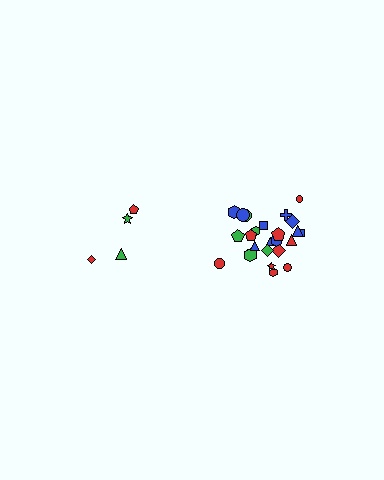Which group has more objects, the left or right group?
The right group.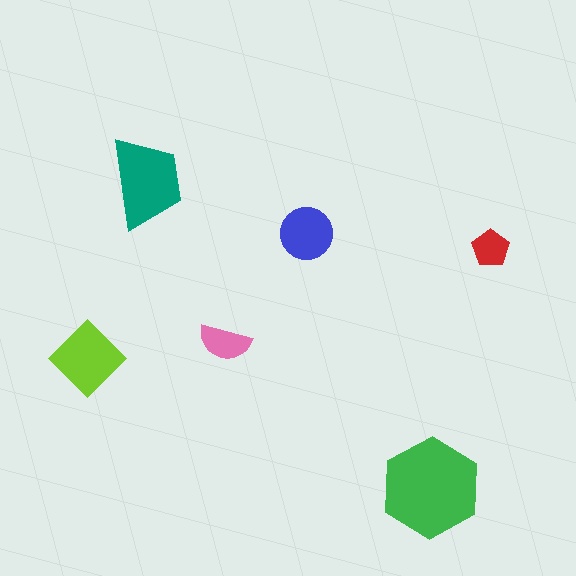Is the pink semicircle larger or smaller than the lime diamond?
Smaller.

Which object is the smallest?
The red pentagon.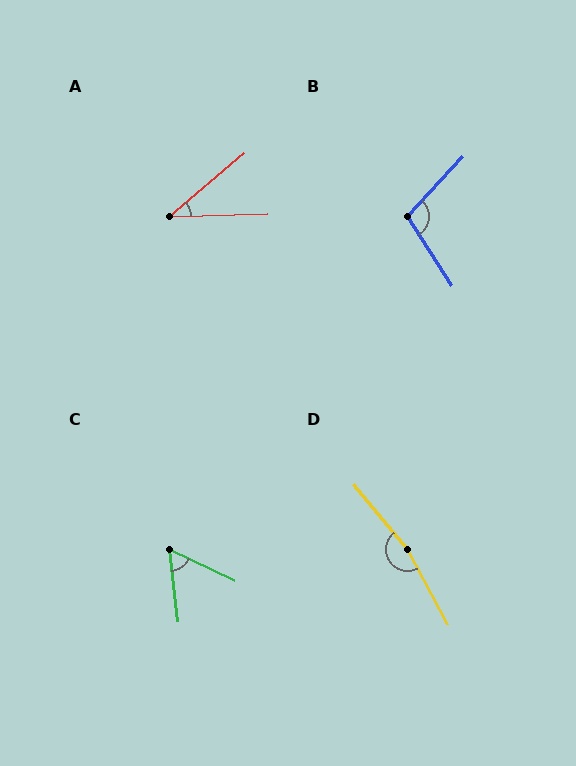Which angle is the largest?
D, at approximately 169 degrees.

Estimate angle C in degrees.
Approximately 58 degrees.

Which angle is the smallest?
A, at approximately 38 degrees.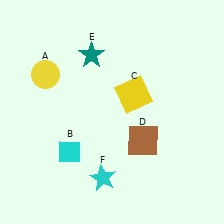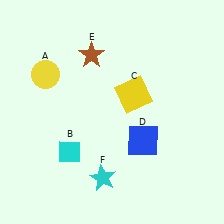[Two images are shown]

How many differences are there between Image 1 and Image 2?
There are 2 differences between the two images.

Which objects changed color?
D changed from brown to blue. E changed from teal to brown.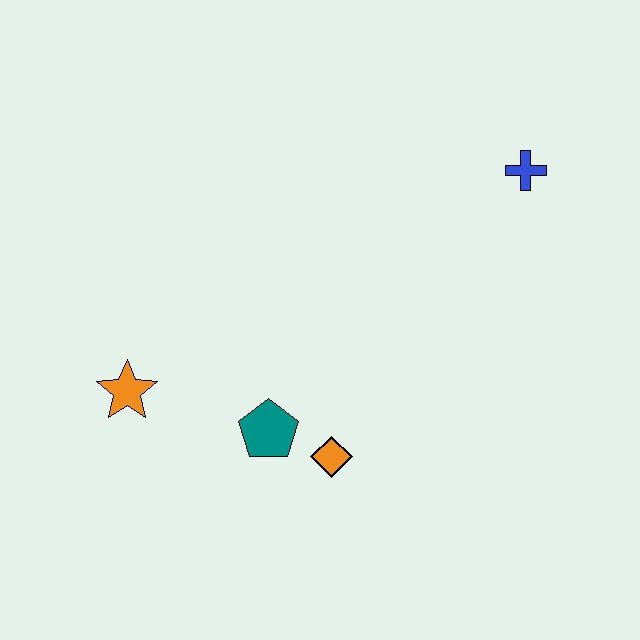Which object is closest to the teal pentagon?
The orange diamond is closest to the teal pentagon.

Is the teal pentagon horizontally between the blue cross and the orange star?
Yes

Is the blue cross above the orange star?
Yes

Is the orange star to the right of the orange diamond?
No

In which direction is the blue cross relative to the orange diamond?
The blue cross is above the orange diamond.